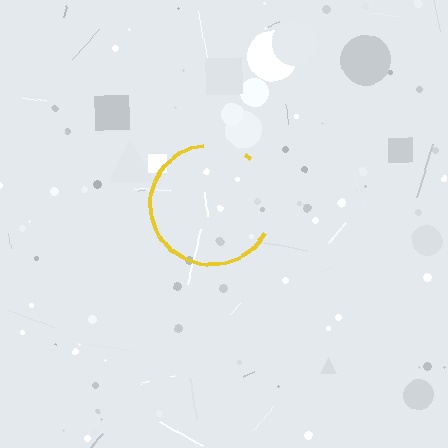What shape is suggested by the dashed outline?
The dashed outline suggests a circle.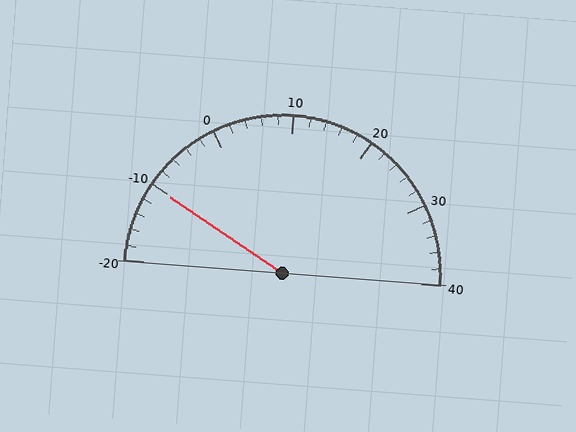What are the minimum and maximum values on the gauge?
The gauge ranges from -20 to 40.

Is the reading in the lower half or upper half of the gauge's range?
The reading is in the lower half of the range (-20 to 40).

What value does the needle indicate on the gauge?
The needle indicates approximately -10.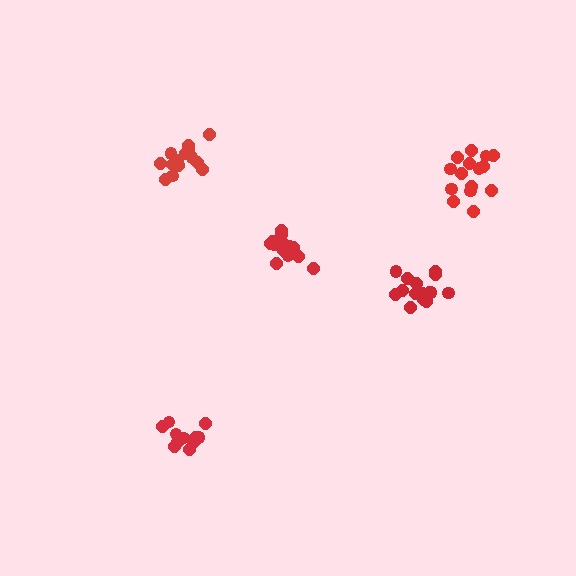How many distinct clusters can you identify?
There are 5 distinct clusters.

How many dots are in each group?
Group 1: 11 dots, Group 2: 15 dots, Group 3: 13 dots, Group 4: 14 dots, Group 5: 15 dots (68 total).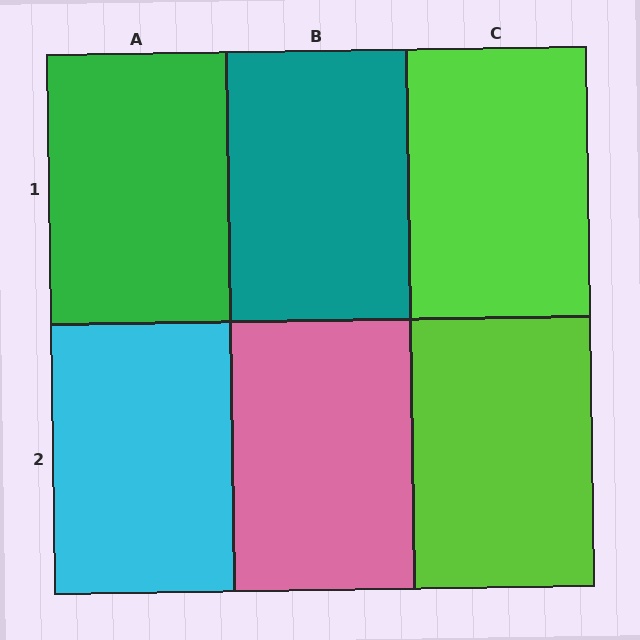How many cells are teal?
1 cell is teal.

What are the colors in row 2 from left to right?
Cyan, pink, lime.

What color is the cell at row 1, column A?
Green.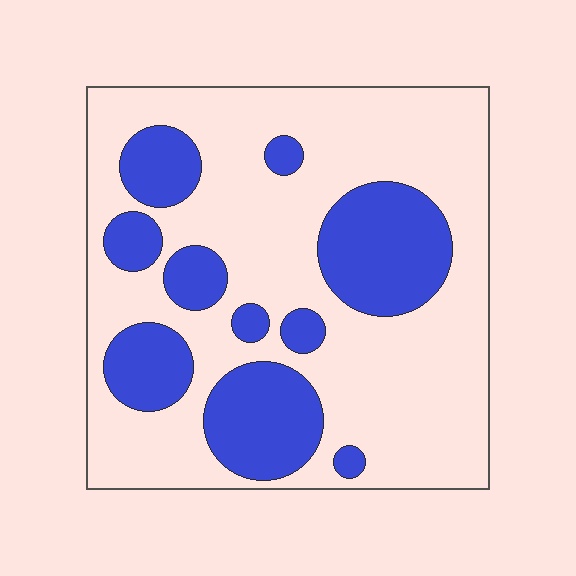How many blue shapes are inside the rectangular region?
10.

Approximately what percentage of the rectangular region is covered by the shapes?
Approximately 30%.